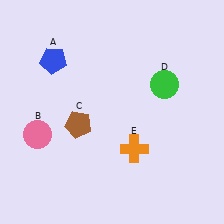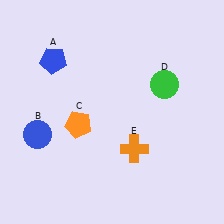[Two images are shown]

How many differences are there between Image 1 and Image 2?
There are 2 differences between the two images.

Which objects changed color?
B changed from pink to blue. C changed from brown to orange.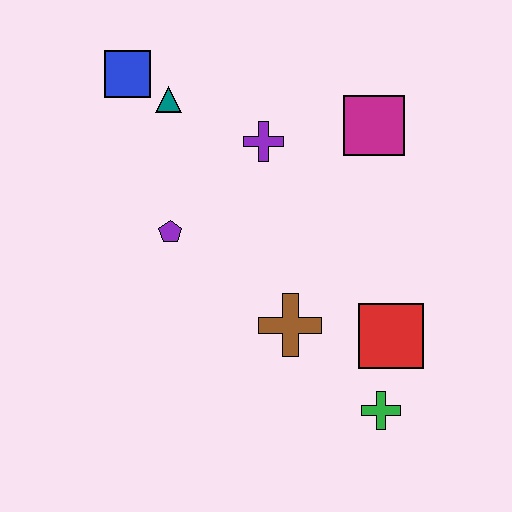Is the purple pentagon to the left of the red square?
Yes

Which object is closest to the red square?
The green cross is closest to the red square.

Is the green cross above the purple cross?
No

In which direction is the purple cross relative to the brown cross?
The purple cross is above the brown cross.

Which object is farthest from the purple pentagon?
The green cross is farthest from the purple pentagon.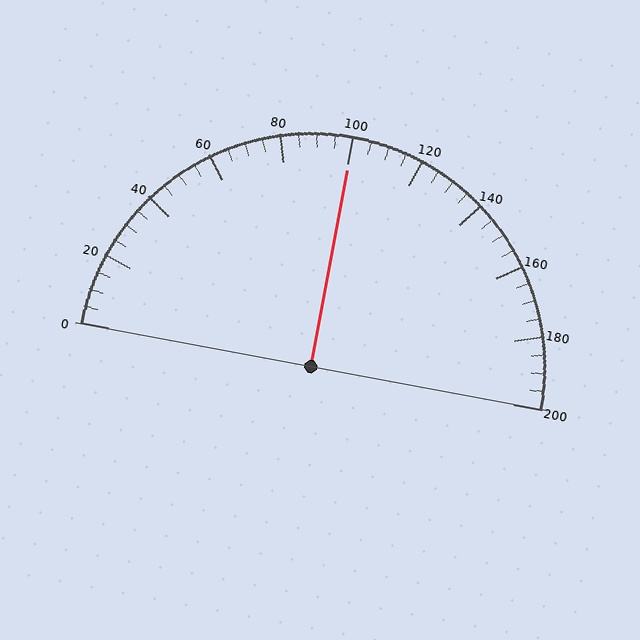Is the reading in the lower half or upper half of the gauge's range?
The reading is in the upper half of the range (0 to 200).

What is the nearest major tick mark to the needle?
The nearest major tick mark is 100.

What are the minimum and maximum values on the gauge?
The gauge ranges from 0 to 200.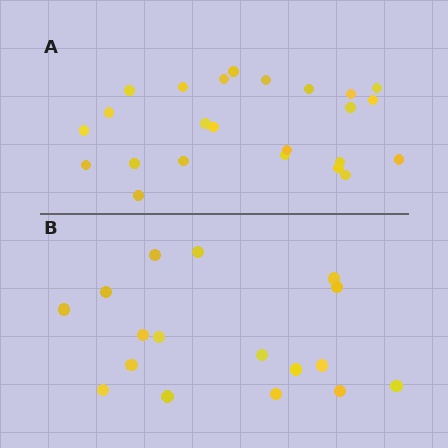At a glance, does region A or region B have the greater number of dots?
Region A (the top region) has more dots.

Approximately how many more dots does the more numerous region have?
Region A has roughly 8 or so more dots than region B.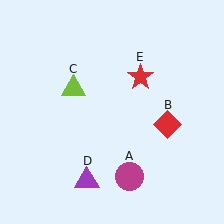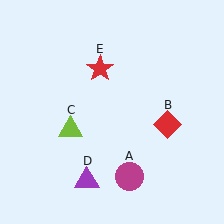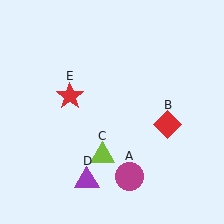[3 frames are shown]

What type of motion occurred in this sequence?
The lime triangle (object C), red star (object E) rotated counterclockwise around the center of the scene.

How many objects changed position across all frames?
2 objects changed position: lime triangle (object C), red star (object E).